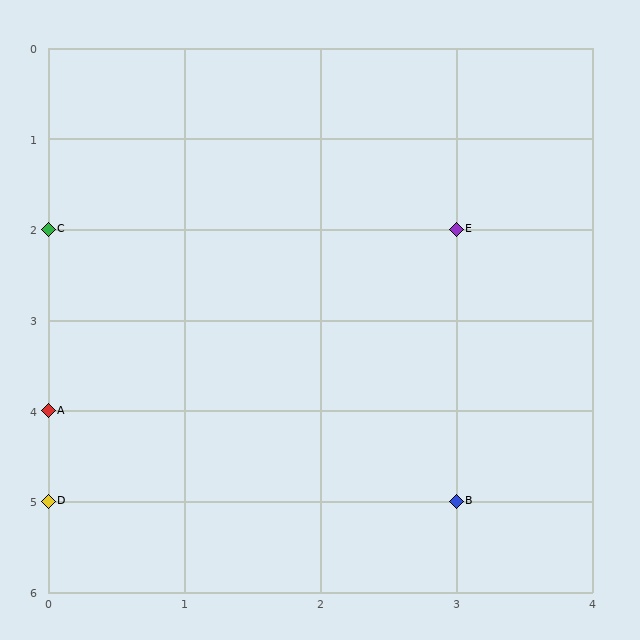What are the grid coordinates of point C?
Point C is at grid coordinates (0, 2).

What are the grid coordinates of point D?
Point D is at grid coordinates (0, 5).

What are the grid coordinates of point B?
Point B is at grid coordinates (3, 5).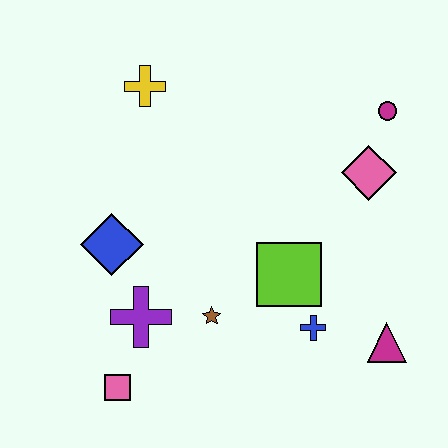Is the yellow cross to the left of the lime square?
Yes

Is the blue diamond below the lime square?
No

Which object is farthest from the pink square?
The magenta circle is farthest from the pink square.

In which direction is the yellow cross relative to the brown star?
The yellow cross is above the brown star.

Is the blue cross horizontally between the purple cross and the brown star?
No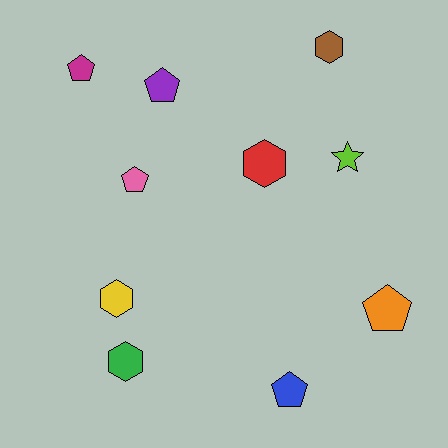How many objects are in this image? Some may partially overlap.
There are 10 objects.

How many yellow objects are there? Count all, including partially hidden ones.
There is 1 yellow object.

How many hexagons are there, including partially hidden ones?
There are 4 hexagons.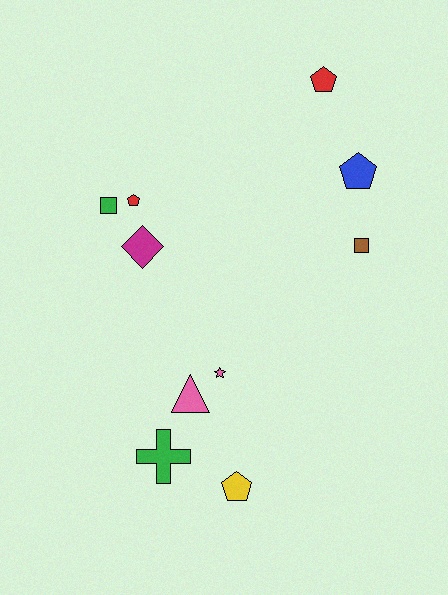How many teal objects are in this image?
There are no teal objects.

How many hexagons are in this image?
There are no hexagons.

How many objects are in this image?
There are 10 objects.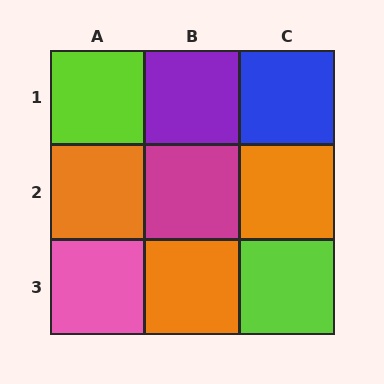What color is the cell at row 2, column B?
Magenta.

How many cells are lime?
2 cells are lime.